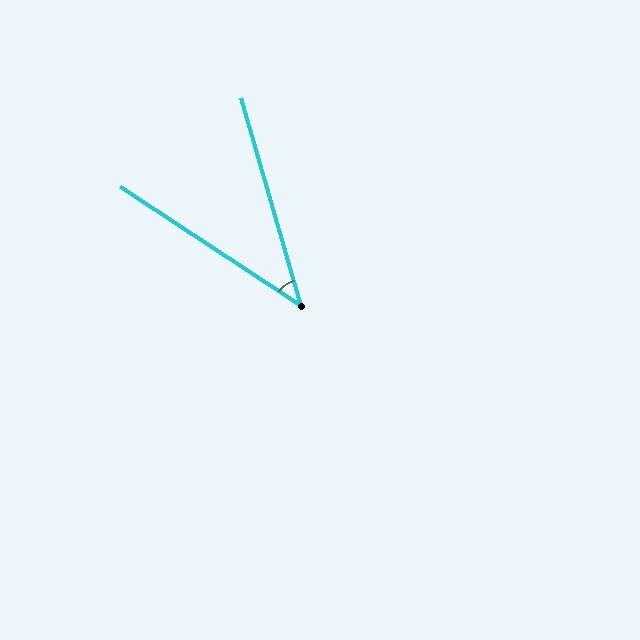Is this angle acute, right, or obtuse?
It is acute.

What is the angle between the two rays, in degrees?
Approximately 41 degrees.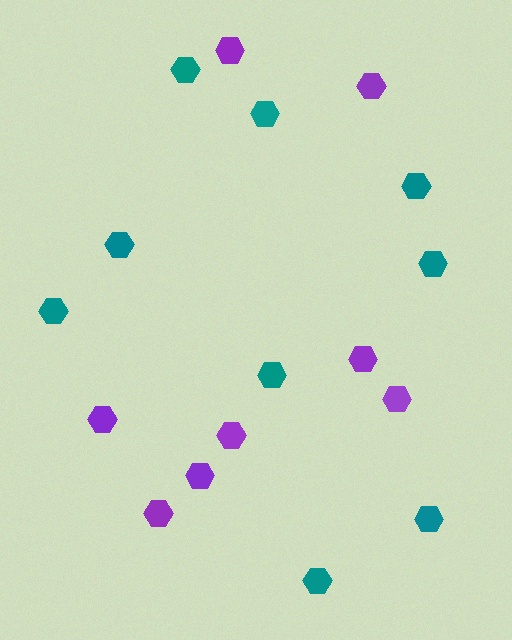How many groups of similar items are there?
There are 2 groups: one group of teal hexagons (9) and one group of purple hexagons (8).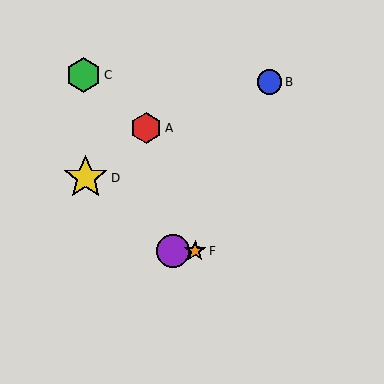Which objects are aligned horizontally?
Objects E, F are aligned horizontally.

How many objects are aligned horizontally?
2 objects (E, F) are aligned horizontally.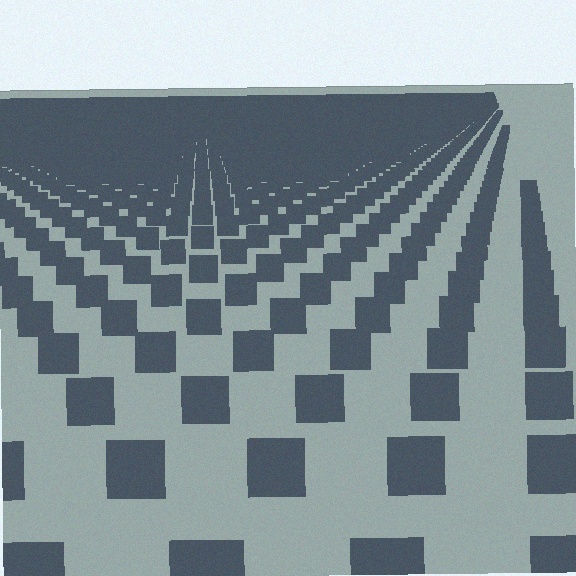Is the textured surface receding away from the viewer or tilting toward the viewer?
The surface is receding away from the viewer. Texture elements get smaller and denser toward the top.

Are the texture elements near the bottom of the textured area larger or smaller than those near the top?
Larger. Near the bottom, elements are closer to the viewer and appear at a bigger on-screen size.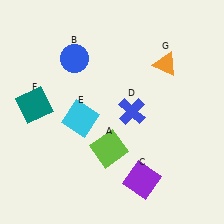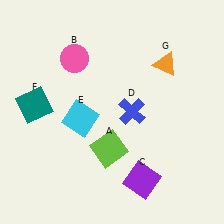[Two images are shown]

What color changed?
The circle (B) changed from blue in Image 1 to pink in Image 2.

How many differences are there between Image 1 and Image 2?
There is 1 difference between the two images.